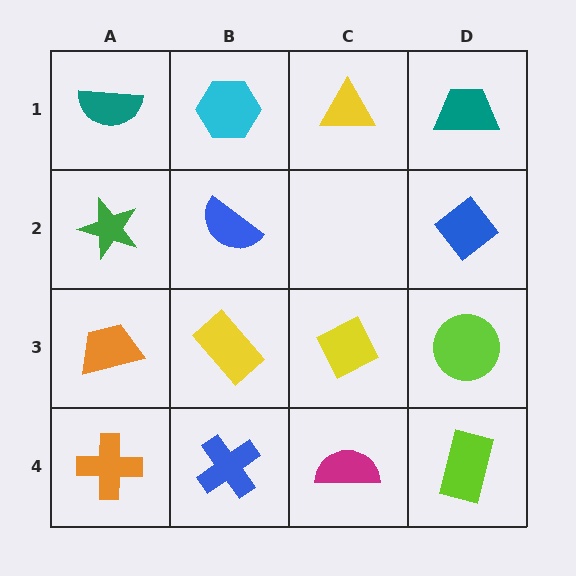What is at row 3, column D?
A lime circle.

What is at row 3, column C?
A yellow diamond.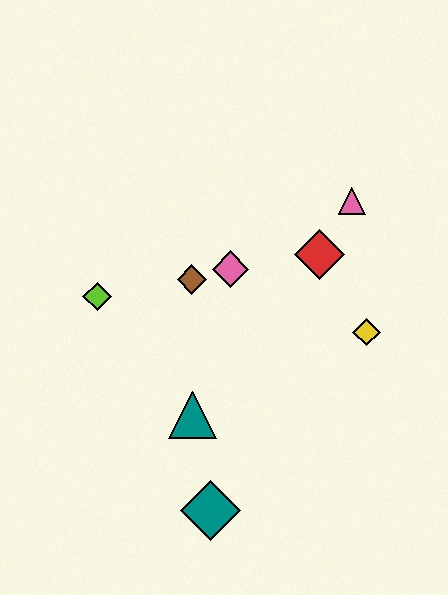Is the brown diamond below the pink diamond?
Yes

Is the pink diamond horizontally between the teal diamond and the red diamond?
Yes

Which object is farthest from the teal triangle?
The pink triangle is farthest from the teal triangle.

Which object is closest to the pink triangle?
The red diamond is closest to the pink triangle.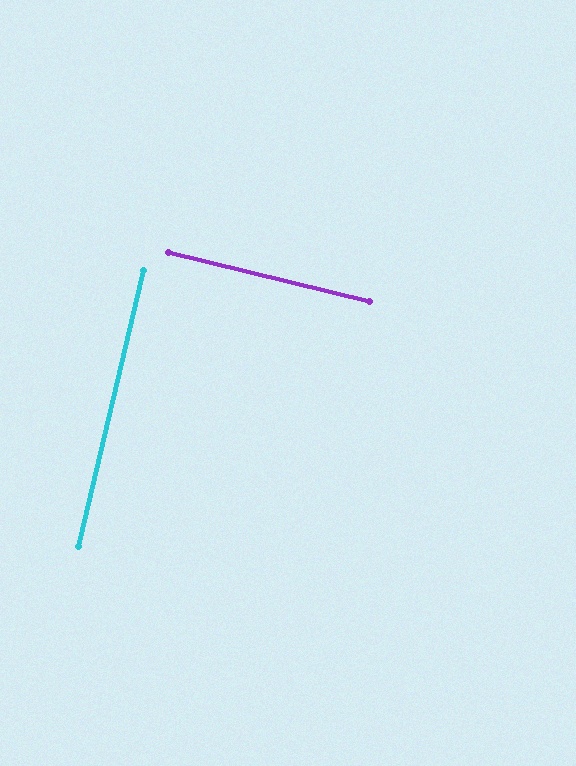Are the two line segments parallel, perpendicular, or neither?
Perpendicular — they meet at approximately 89°.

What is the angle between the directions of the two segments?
Approximately 89 degrees.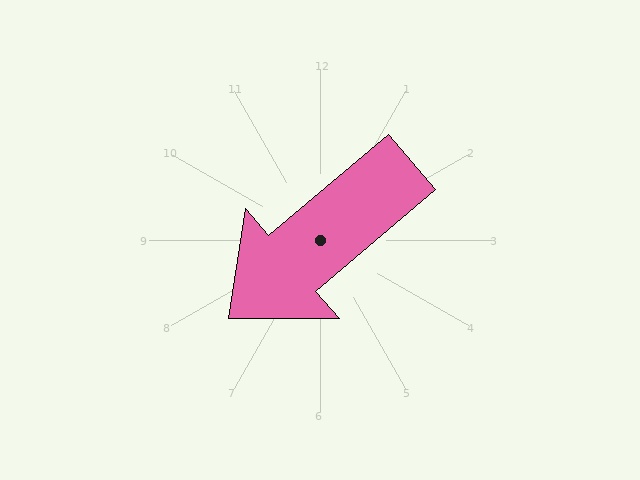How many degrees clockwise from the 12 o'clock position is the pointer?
Approximately 230 degrees.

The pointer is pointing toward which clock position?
Roughly 8 o'clock.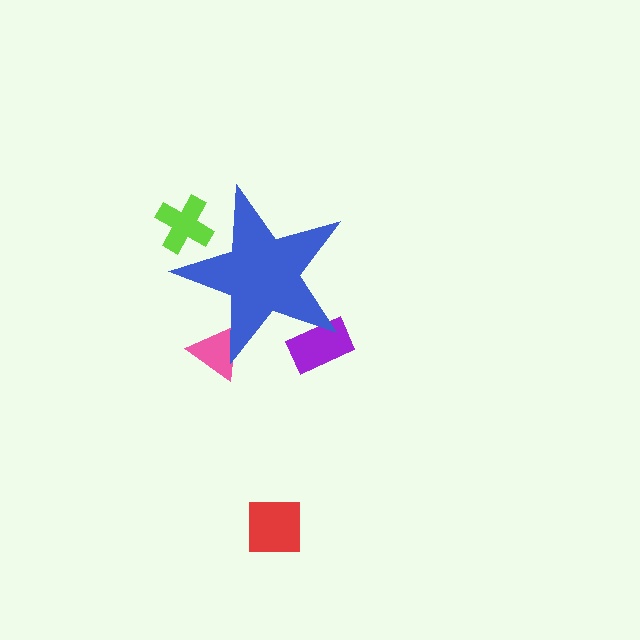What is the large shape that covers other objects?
A blue star.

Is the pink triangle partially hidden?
Yes, the pink triangle is partially hidden behind the blue star.